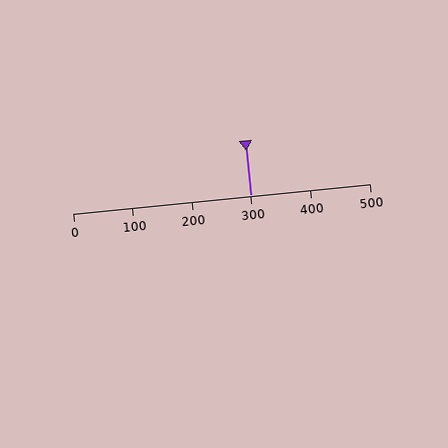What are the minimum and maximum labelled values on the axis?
The axis runs from 0 to 500.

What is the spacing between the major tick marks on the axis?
The major ticks are spaced 100 apart.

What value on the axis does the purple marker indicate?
The marker indicates approximately 300.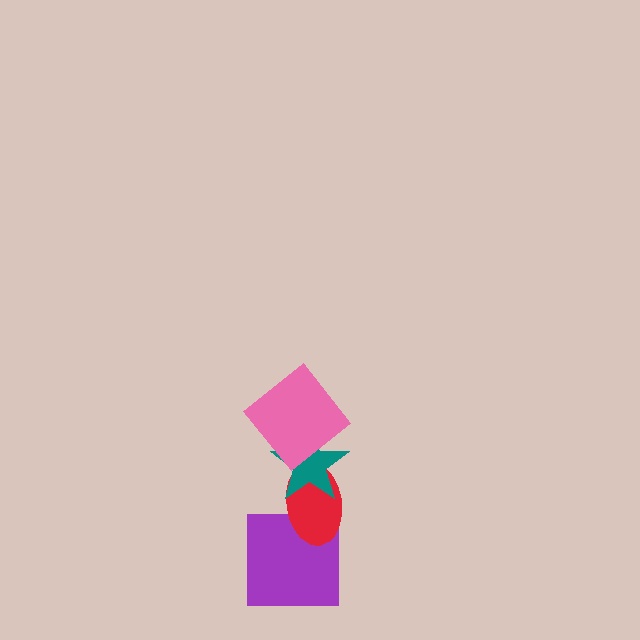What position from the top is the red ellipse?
The red ellipse is 3rd from the top.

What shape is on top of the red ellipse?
The teal star is on top of the red ellipse.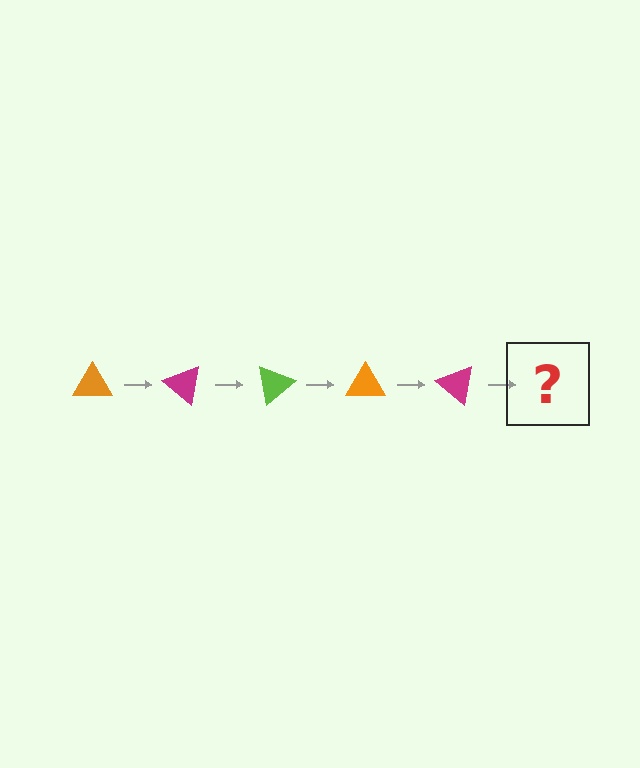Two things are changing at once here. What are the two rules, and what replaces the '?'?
The two rules are that it rotates 40 degrees each step and the color cycles through orange, magenta, and lime. The '?' should be a lime triangle, rotated 200 degrees from the start.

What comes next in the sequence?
The next element should be a lime triangle, rotated 200 degrees from the start.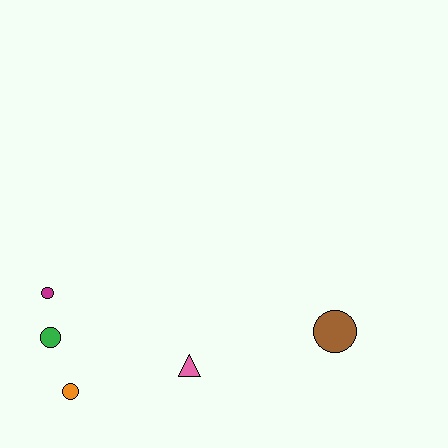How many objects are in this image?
There are 5 objects.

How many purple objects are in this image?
There are no purple objects.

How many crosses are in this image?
There are no crosses.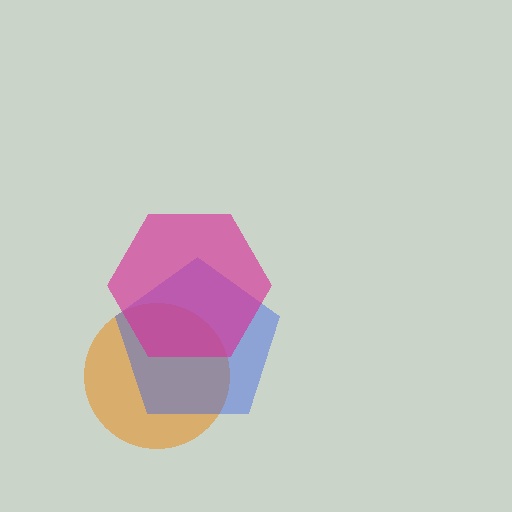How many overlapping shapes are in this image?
There are 3 overlapping shapes in the image.